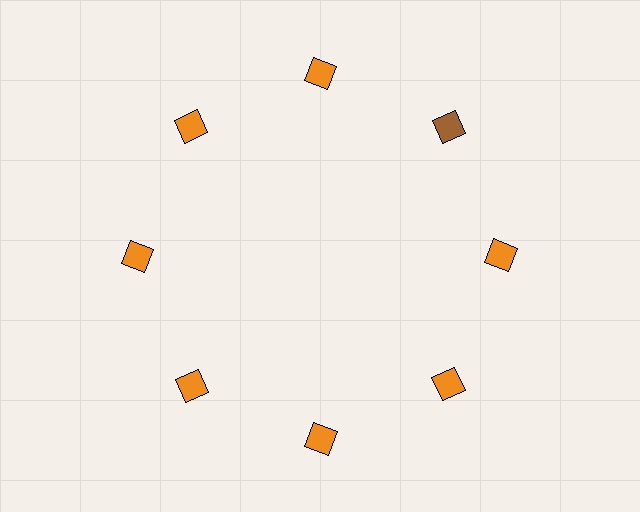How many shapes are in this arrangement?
There are 8 shapes arranged in a ring pattern.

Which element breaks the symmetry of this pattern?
The brown diamond at roughly the 2 o'clock position breaks the symmetry. All other shapes are orange diamonds.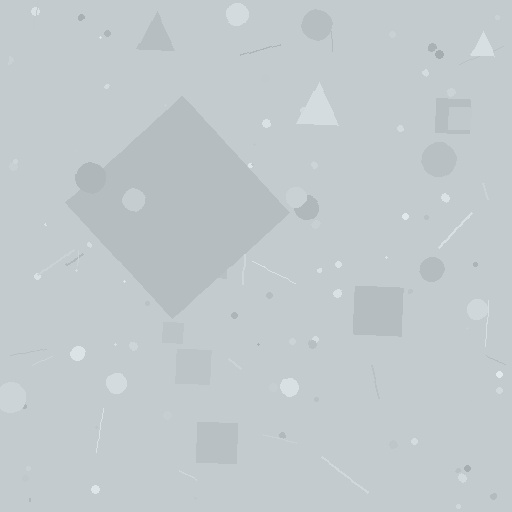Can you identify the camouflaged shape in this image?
The camouflaged shape is a diamond.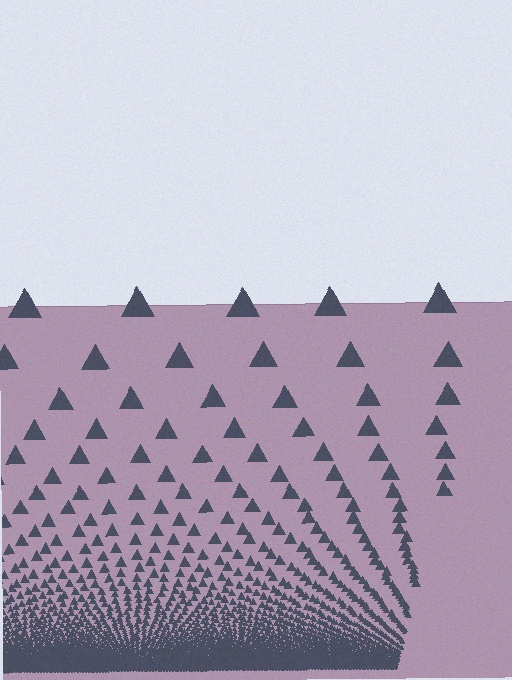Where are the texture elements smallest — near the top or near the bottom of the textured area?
Near the bottom.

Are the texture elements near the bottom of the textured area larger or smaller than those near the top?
Smaller. The gradient is inverted — elements near the bottom are smaller and denser.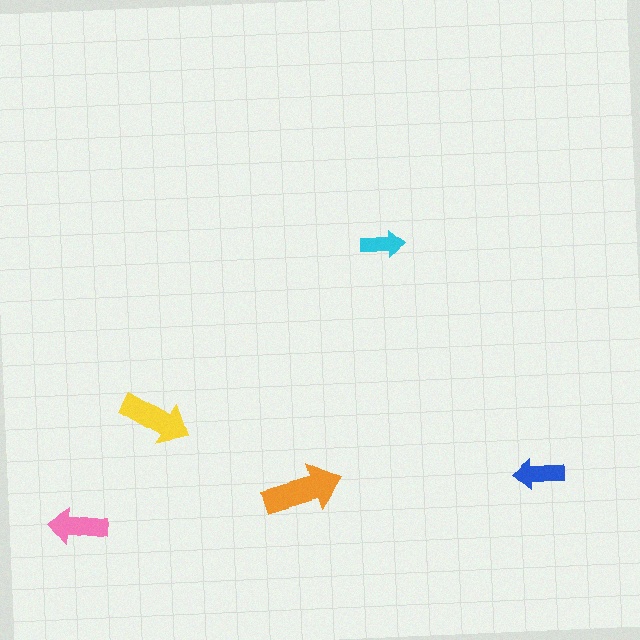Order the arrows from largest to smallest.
the orange one, the yellow one, the pink one, the blue one, the cyan one.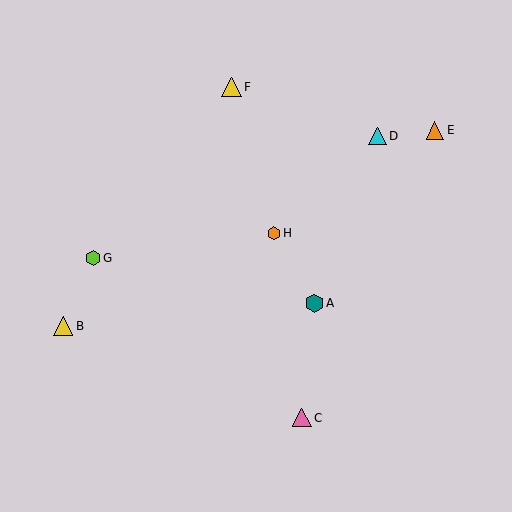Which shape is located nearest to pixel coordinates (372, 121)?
The cyan triangle (labeled D) at (378, 136) is nearest to that location.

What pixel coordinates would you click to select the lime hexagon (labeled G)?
Click at (93, 258) to select the lime hexagon G.